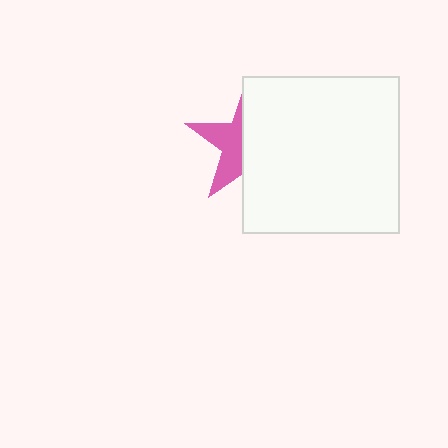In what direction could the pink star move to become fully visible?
The pink star could move left. That would shift it out from behind the white square entirely.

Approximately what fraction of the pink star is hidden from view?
Roughly 61% of the pink star is hidden behind the white square.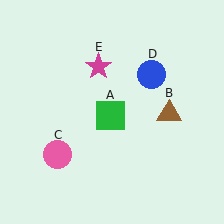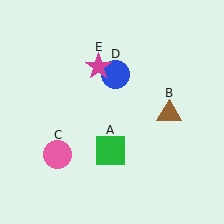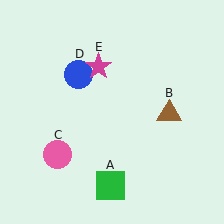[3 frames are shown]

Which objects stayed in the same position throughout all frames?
Brown triangle (object B) and pink circle (object C) and magenta star (object E) remained stationary.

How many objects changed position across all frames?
2 objects changed position: green square (object A), blue circle (object D).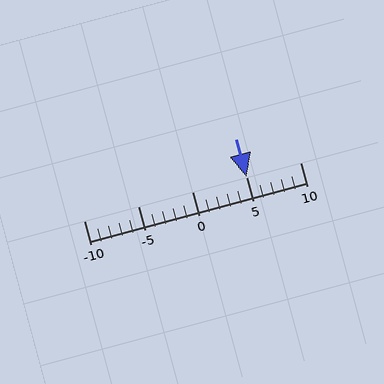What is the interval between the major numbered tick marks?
The major tick marks are spaced 5 units apart.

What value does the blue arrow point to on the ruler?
The blue arrow points to approximately 5.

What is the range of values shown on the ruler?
The ruler shows values from -10 to 10.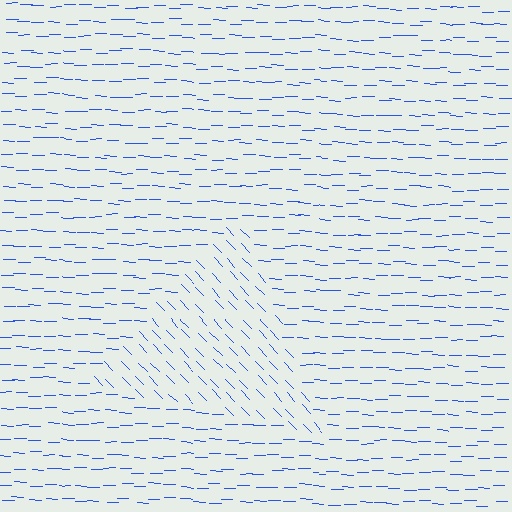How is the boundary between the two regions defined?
The boundary is defined purely by a change in line orientation (approximately 45 degrees difference). All lines are the same color and thickness.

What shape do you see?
I see a triangle.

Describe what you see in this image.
The image is filled with small blue line segments. A triangle region in the image has lines oriented differently from the surrounding lines, creating a visible texture boundary.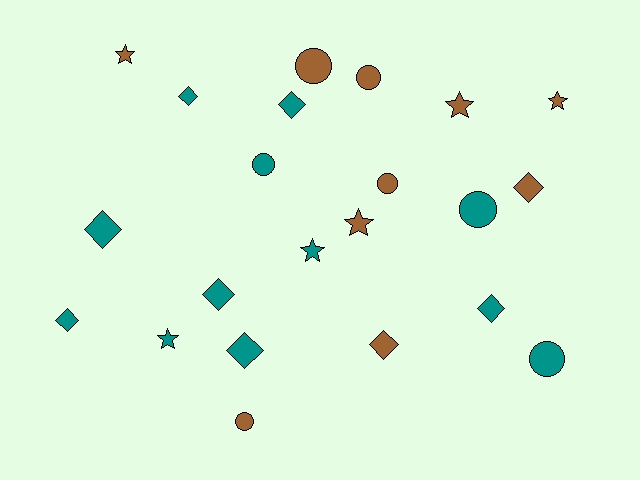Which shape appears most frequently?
Diamond, with 9 objects.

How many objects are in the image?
There are 22 objects.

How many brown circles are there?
There are 4 brown circles.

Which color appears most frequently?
Teal, with 12 objects.